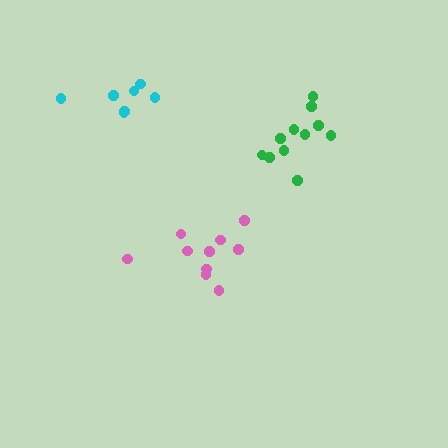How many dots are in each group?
Group 1: 7 dots, Group 2: 10 dots, Group 3: 11 dots (28 total).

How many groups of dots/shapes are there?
There are 3 groups.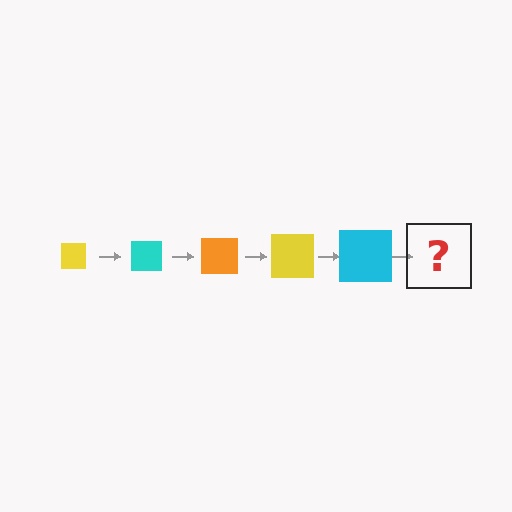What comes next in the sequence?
The next element should be an orange square, larger than the previous one.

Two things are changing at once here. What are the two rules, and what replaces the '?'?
The two rules are that the square grows larger each step and the color cycles through yellow, cyan, and orange. The '?' should be an orange square, larger than the previous one.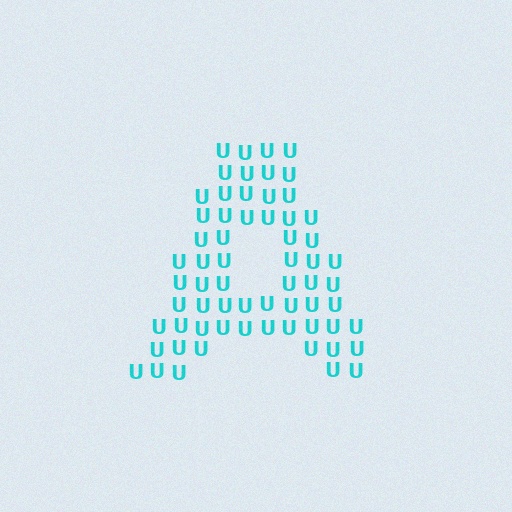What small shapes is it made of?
It is made of small letter U's.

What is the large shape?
The large shape is the letter A.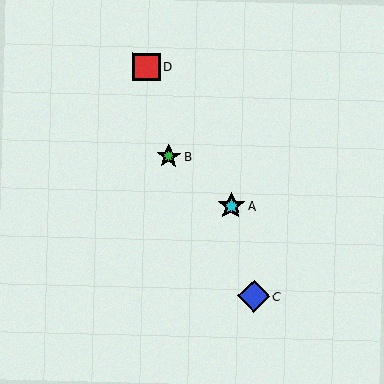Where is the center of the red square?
The center of the red square is at (147, 67).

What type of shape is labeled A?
Shape A is a cyan star.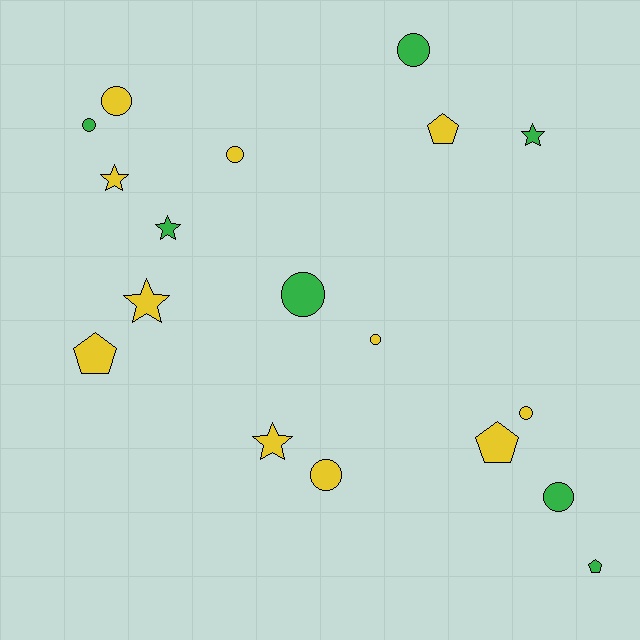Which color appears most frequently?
Yellow, with 11 objects.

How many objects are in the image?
There are 18 objects.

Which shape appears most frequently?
Circle, with 9 objects.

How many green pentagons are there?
There is 1 green pentagon.